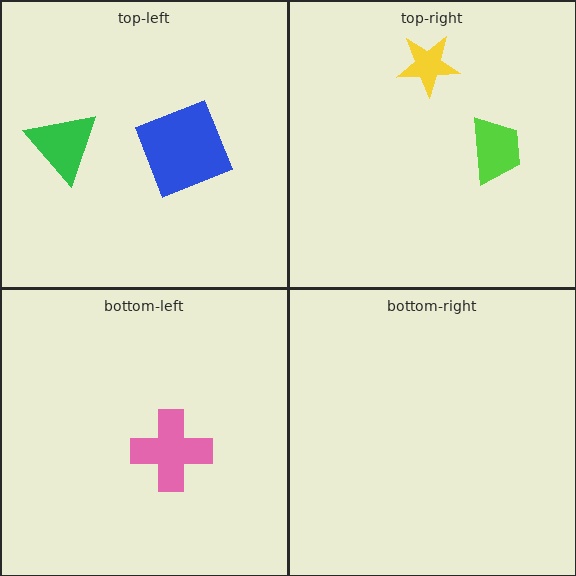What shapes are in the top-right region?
The lime trapezoid, the yellow star.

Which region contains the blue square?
The top-left region.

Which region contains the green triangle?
The top-left region.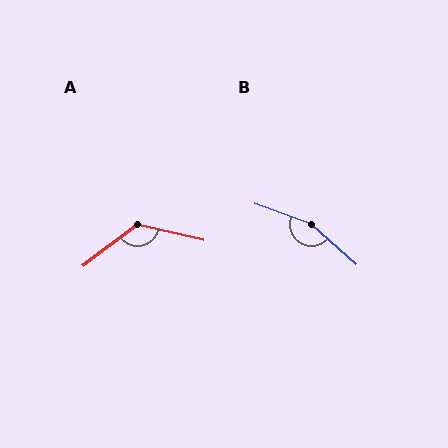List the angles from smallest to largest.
A (130°), B (158°).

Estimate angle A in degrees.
Approximately 130 degrees.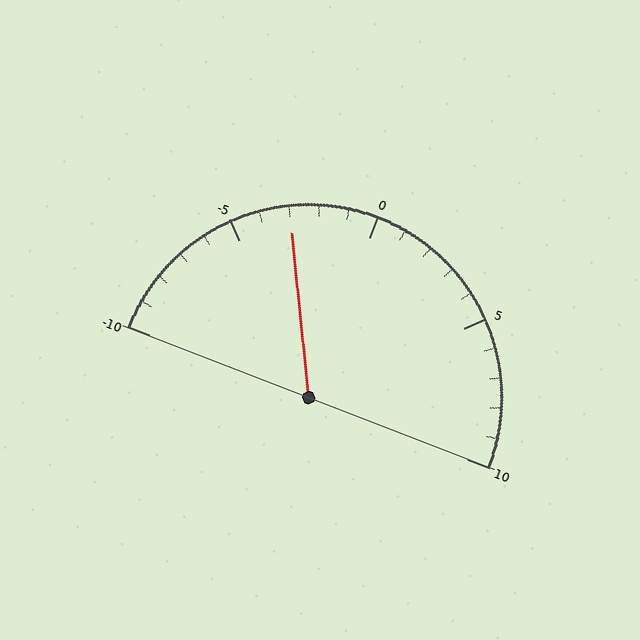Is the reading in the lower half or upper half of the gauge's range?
The reading is in the lower half of the range (-10 to 10).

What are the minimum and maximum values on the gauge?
The gauge ranges from -10 to 10.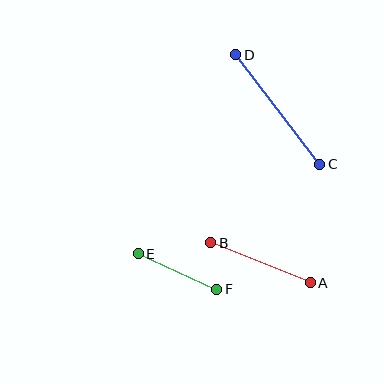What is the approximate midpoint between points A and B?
The midpoint is at approximately (261, 263) pixels.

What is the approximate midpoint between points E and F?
The midpoint is at approximately (178, 271) pixels.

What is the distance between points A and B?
The distance is approximately 107 pixels.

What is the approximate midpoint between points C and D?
The midpoint is at approximately (278, 110) pixels.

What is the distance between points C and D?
The distance is approximately 138 pixels.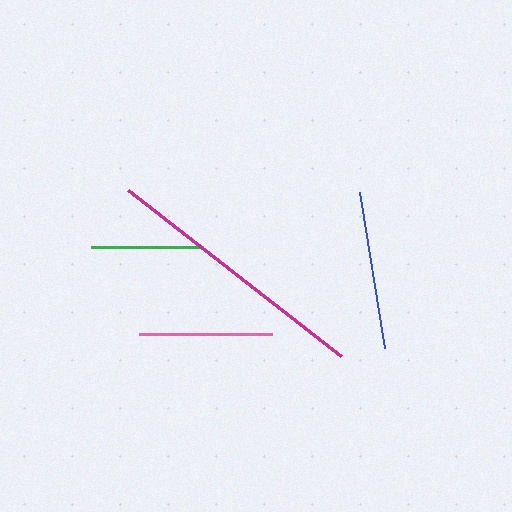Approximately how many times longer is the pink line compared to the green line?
The pink line is approximately 1.2 times the length of the green line.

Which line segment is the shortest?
The green line is the shortest at approximately 112 pixels.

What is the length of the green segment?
The green segment is approximately 112 pixels long.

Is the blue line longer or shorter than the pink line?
The blue line is longer than the pink line.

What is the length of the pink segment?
The pink segment is approximately 133 pixels long.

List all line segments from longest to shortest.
From longest to shortest: magenta, blue, pink, green.